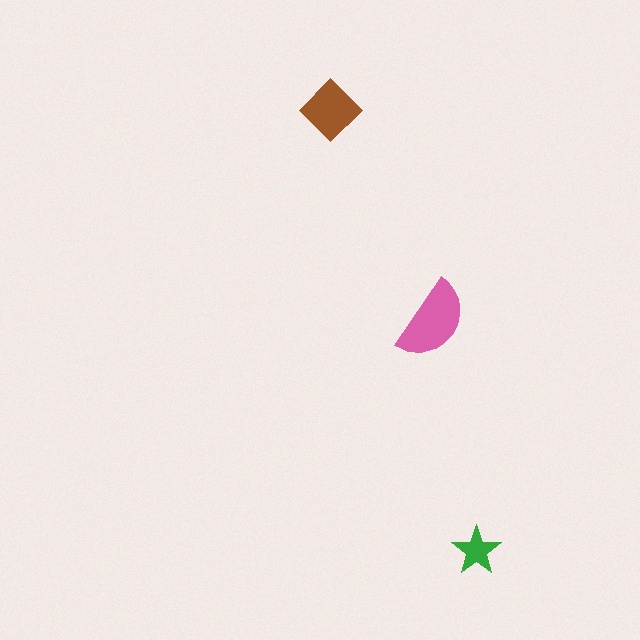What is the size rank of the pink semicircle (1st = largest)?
1st.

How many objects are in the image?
There are 3 objects in the image.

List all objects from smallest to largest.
The green star, the brown diamond, the pink semicircle.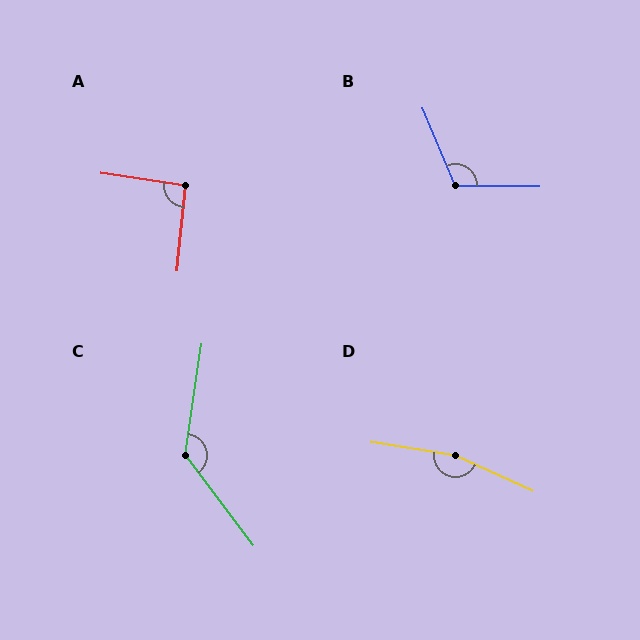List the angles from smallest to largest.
A (93°), B (113°), C (134°), D (164°).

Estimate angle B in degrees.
Approximately 113 degrees.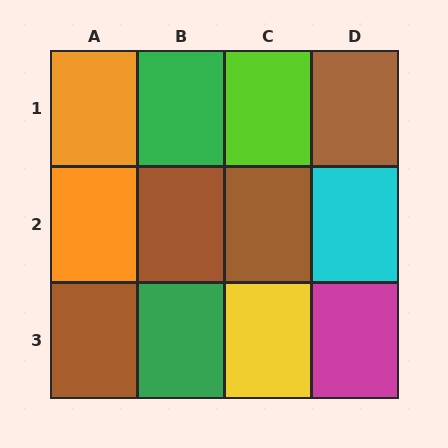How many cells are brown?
4 cells are brown.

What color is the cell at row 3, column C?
Yellow.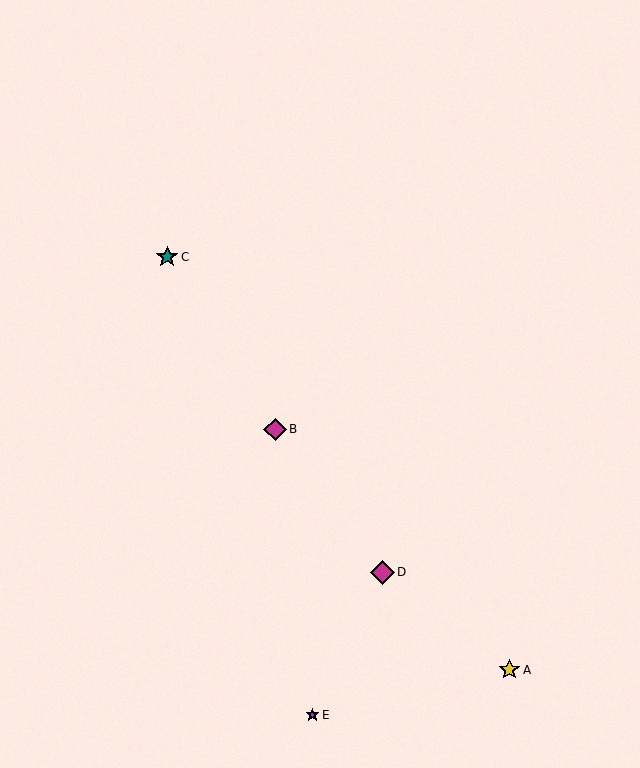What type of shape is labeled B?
Shape B is a magenta diamond.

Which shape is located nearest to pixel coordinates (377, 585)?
The magenta diamond (labeled D) at (382, 572) is nearest to that location.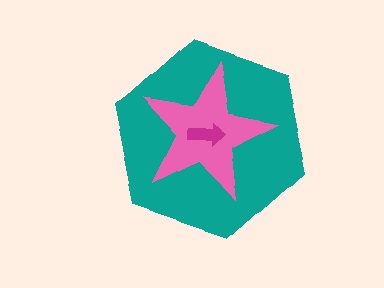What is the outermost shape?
The teal hexagon.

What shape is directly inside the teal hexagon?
The pink star.